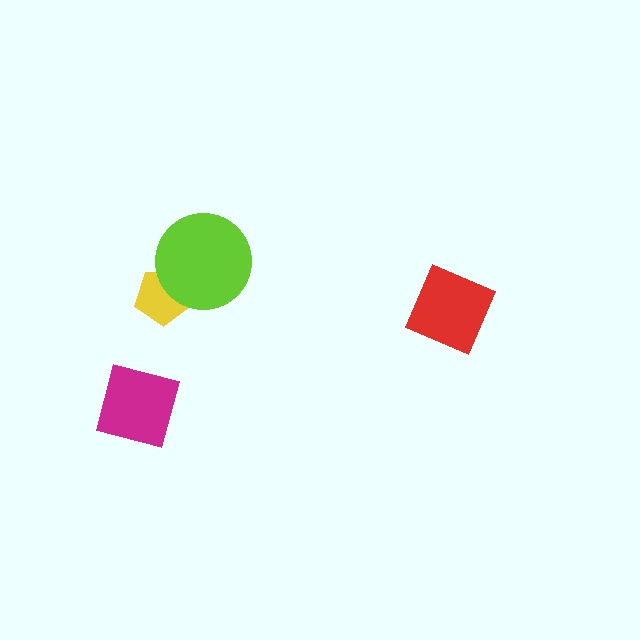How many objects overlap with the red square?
0 objects overlap with the red square.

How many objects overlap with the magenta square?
0 objects overlap with the magenta square.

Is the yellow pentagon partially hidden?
Yes, it is partially covered by another shape.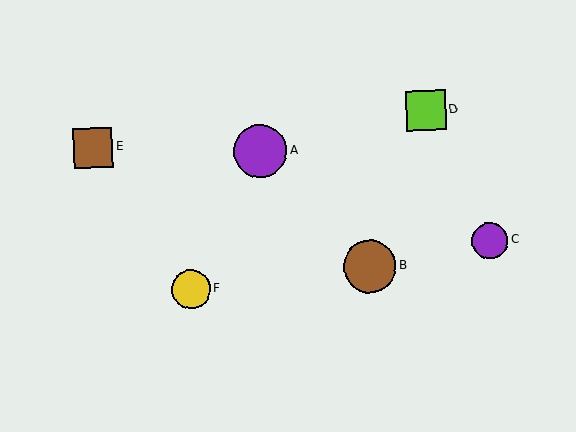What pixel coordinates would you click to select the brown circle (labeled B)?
Click at (370, 267) to select the brown circle B.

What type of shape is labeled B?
Shape B is a brown circle.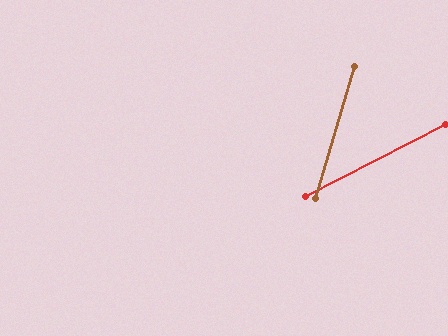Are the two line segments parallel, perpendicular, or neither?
Neither parallel nor perpendicular — they differ by about 46°.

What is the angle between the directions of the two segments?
Approximately 46 degrees.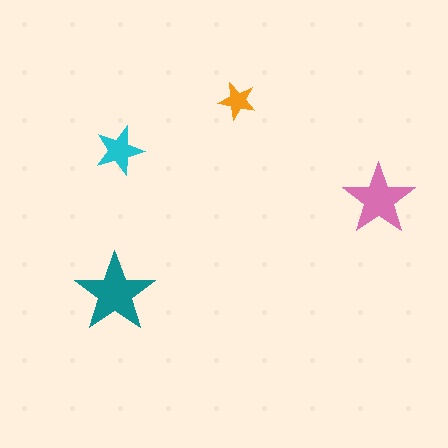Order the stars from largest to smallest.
the teal one, the pink one, the cyan one, the orange one.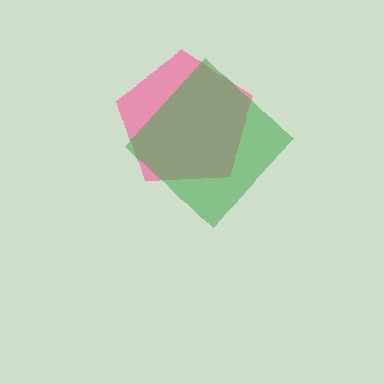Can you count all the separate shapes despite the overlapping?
Yes, there are 2 separate shapes.